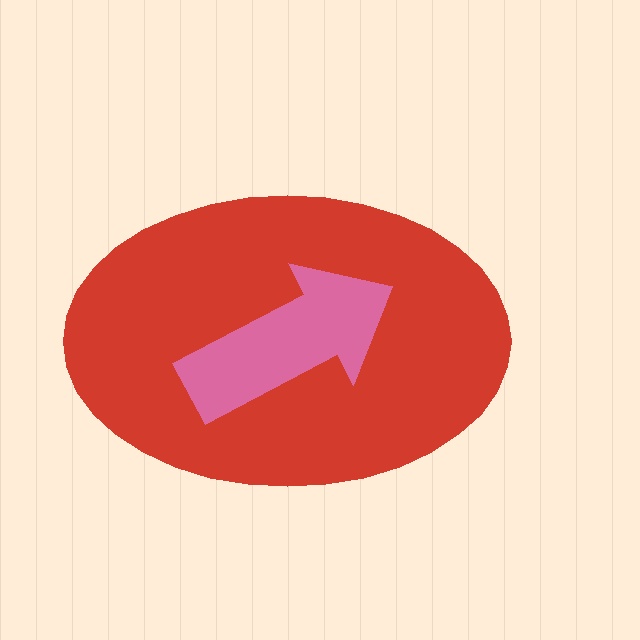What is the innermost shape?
The pink arrow.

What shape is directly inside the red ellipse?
The pink arrow.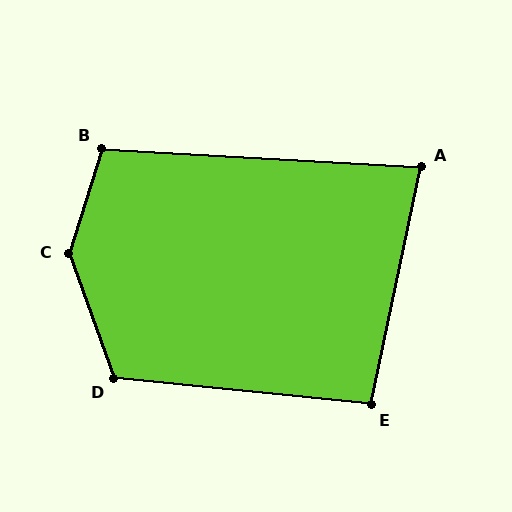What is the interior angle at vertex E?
Approximately 96 degrees (obtuse).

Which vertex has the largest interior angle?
C, at approximately 142 degrees.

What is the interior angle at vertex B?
Approximately 105 degrees (obtuse).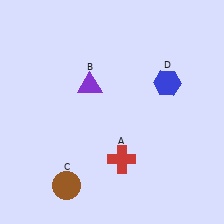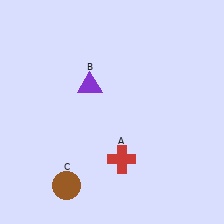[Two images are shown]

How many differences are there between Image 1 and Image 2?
There is 1 difference between the two images.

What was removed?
The blue hexagon (D) was removed in Image 2.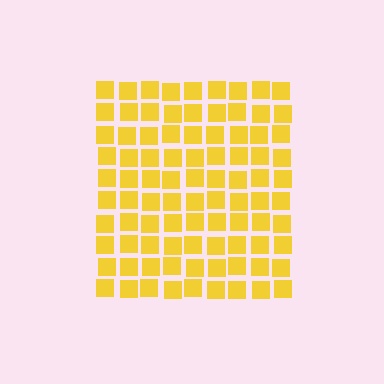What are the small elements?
The small elements are squares.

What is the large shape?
The large shape is a square.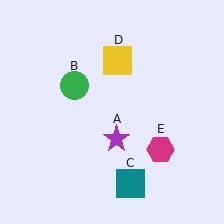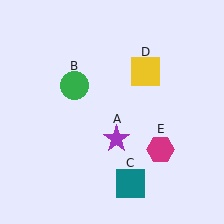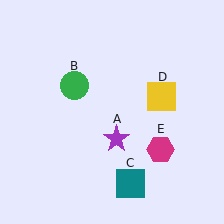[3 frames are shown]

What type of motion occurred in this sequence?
The yellow square (object D) rotated clockwise around the center of the scene.